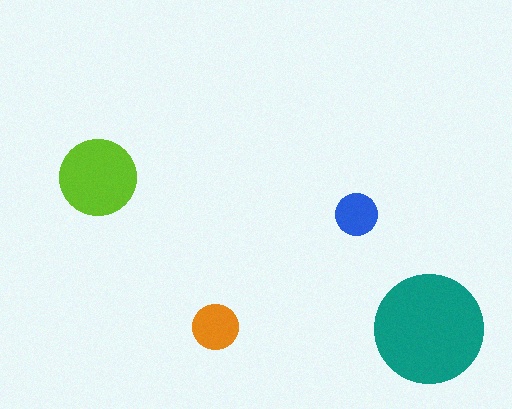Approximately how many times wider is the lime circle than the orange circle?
About 1.5 times wider.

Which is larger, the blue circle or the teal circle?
The teal one.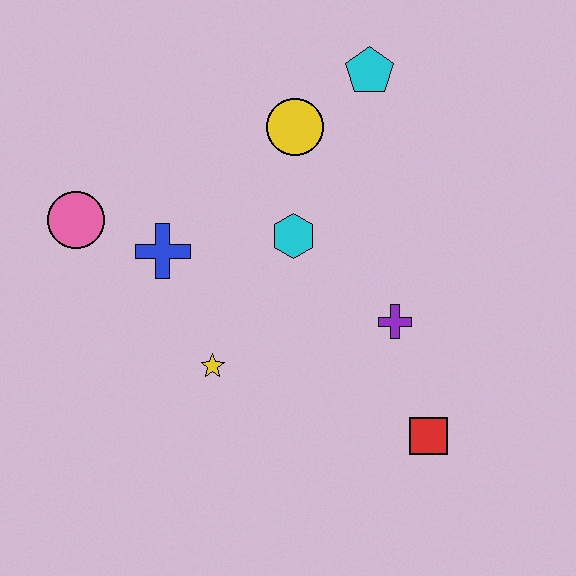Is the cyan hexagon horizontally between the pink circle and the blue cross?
No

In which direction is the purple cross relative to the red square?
The purple cross is above the red square.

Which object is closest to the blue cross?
The pink circle is closest to the blue cross.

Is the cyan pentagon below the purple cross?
No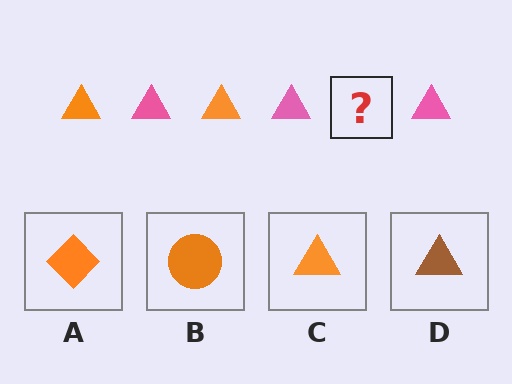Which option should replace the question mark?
Option C.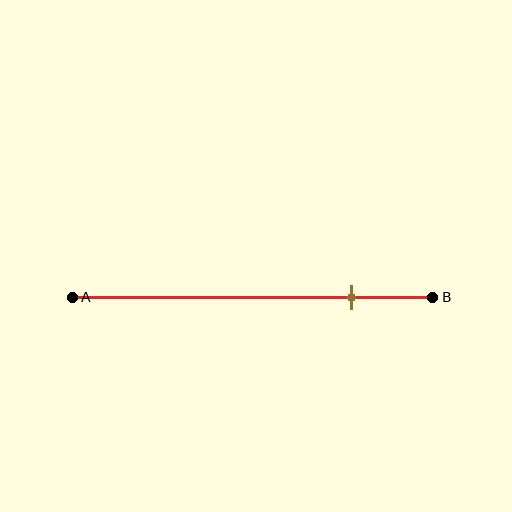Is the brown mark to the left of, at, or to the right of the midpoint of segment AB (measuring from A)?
The brown mark is to the right of the midpoint of segment AB.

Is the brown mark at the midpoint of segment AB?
No, the mark is at about 75% from A, not at the 50% midpoint.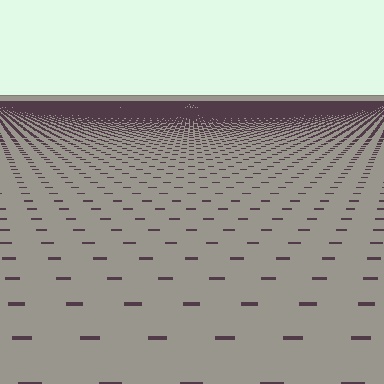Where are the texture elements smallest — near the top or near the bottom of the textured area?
Near the top.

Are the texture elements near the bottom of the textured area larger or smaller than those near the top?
Larger. Near the bottom, elements are closer to the viewer and appear at a bigger on-screen size.